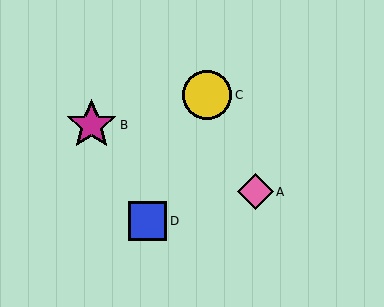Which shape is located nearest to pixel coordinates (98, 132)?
The magenta star (labeled B) at (91, 125) is nearest to that location.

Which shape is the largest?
The magenta star (labeled B) is the largest.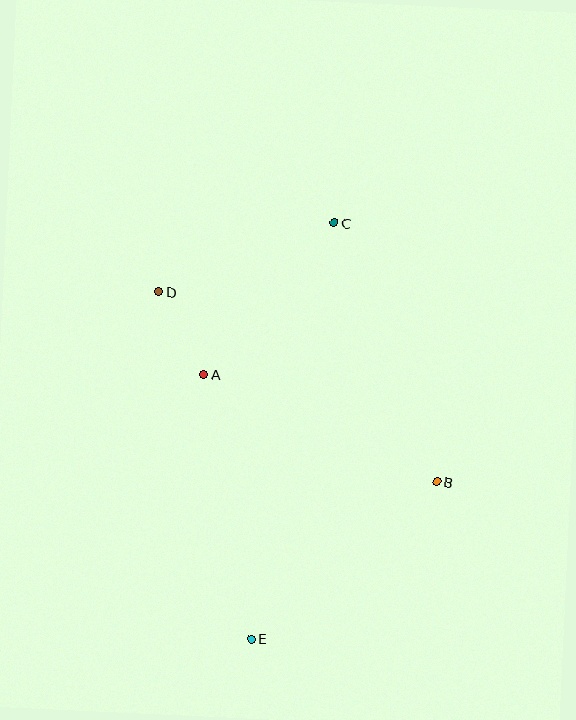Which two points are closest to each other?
Points A and D are closest to each other.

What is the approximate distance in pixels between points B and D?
The distance between B and D is approximately 337 pixels.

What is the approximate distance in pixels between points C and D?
The distance between C and D is approximately 189 pixels.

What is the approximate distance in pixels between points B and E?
The distance between B and E is approximately 243 pixels.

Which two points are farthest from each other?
Points C and E are farthest from each other.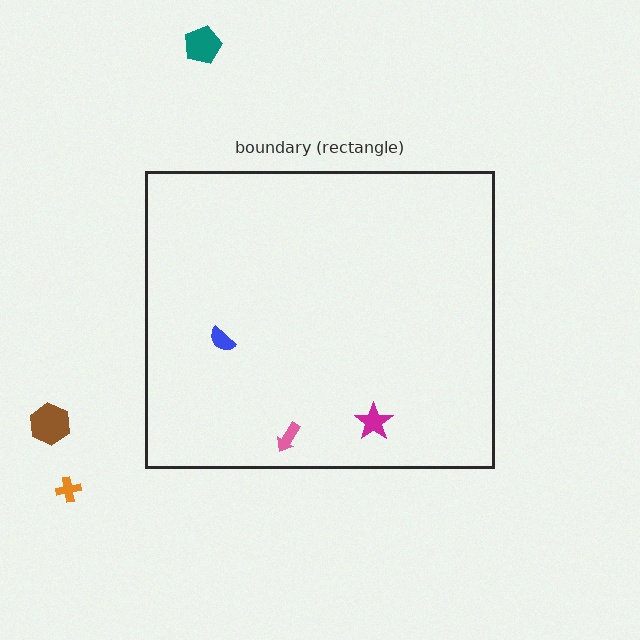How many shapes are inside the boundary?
3 inside, 3 outside.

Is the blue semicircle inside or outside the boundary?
Inside.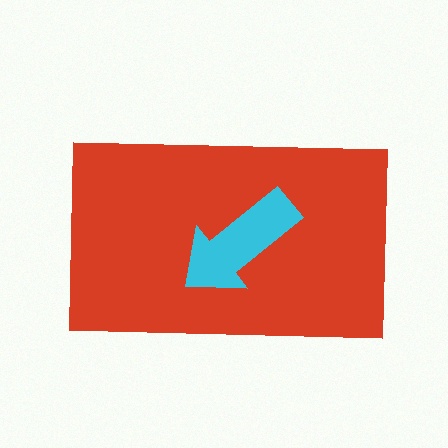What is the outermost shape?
The red rectangle.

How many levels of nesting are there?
2.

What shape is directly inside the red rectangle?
The cyan arrow.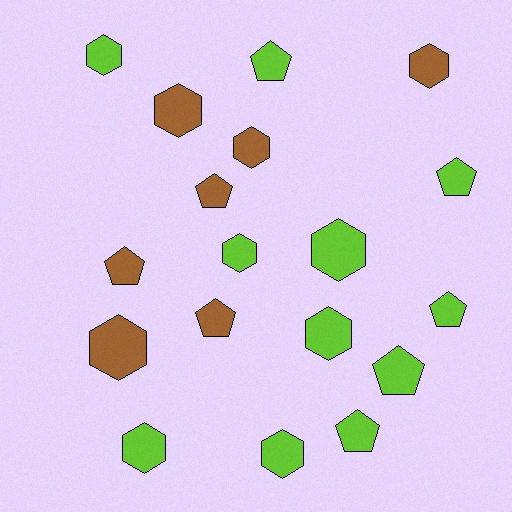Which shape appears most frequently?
Hexagon, with 10 objects.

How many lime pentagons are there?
There are 5 lime pentagons.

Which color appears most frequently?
Lime, with 11 objects.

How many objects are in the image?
There are 18 objects.